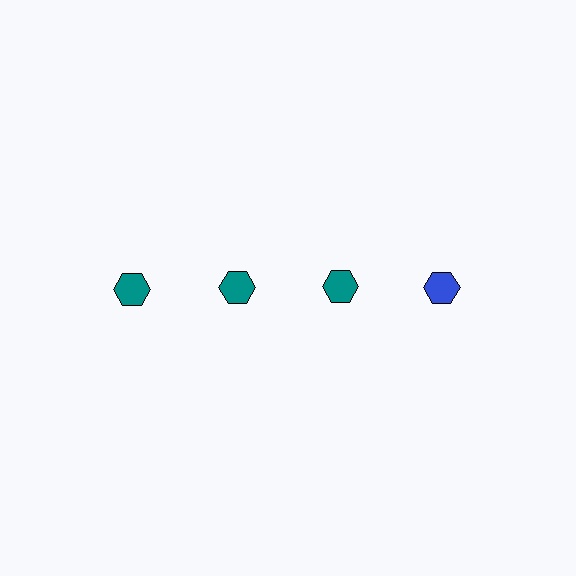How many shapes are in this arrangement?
There are 4 shapes arranged in a grid pattern.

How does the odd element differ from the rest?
It has a different color: blue instead of teal.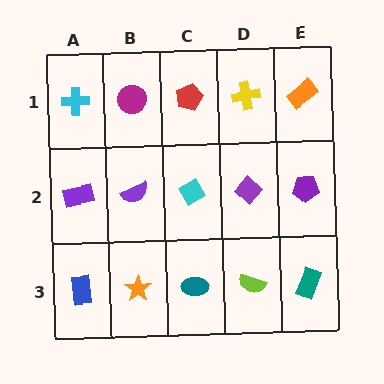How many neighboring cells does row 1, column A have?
2.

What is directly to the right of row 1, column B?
A red pentagon.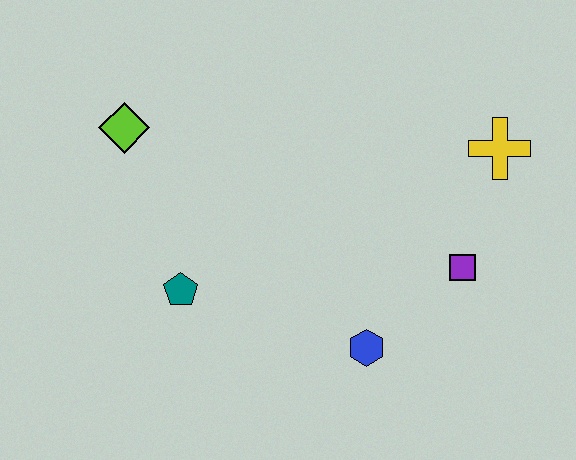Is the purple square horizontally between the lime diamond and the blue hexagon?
No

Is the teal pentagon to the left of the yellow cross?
Yes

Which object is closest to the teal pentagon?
The lime diamond is closest to the teal pentagon.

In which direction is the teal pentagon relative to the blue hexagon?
The teal pentagon is to the left of the blue hexagon.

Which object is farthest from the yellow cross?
The lime diamond is farthest from the yellow cross.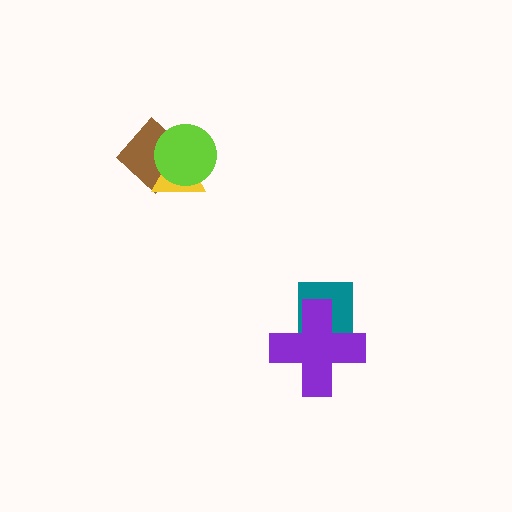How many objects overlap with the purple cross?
1 object overlaps with the purple cross.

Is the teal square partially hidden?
Yes, it is partially covered by another shape.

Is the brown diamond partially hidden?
Yes, it is partially covered by another shape.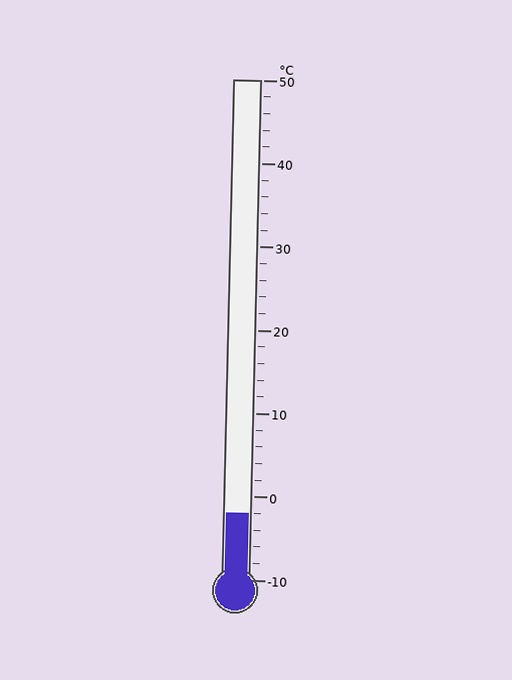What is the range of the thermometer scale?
The thermometer scale ranges from -10°C to 50°C.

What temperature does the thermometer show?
The thermometer shows approximately -2°C.